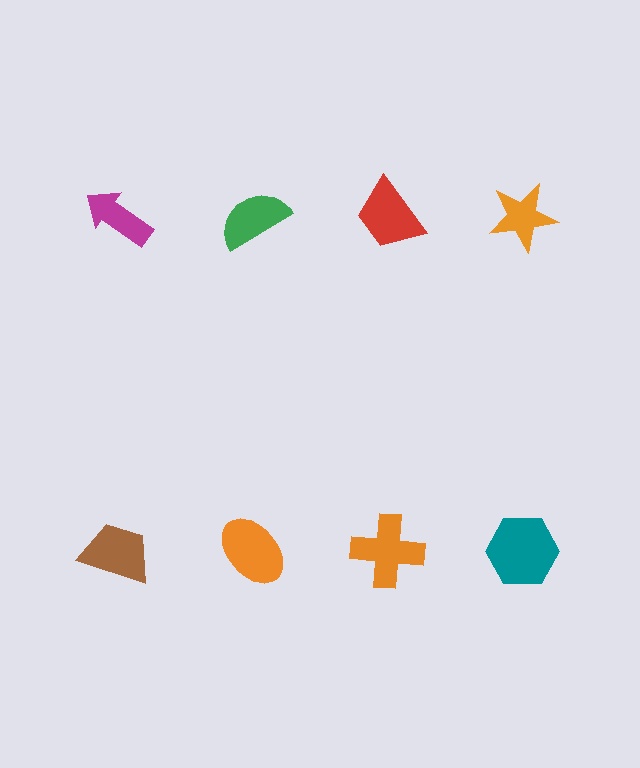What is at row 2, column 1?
A brown trapezoid.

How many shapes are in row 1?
4 shapes.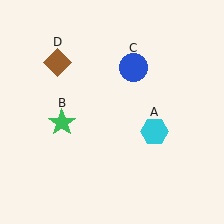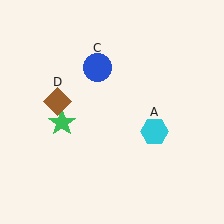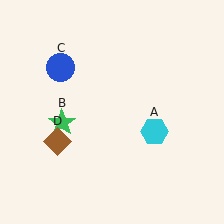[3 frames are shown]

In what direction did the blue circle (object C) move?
The blue circle (object C) moved left.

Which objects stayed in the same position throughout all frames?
Cyan hexagon (object A) and green star (object B) remained stationary.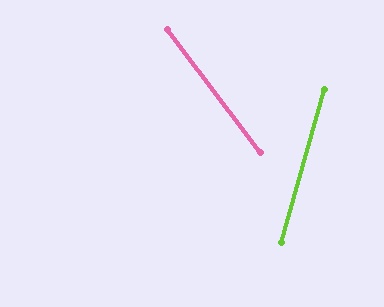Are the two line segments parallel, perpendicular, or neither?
Neither parallel nor perpendicular — they differ by about 53°.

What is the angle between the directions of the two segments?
Approximately 53 degrees.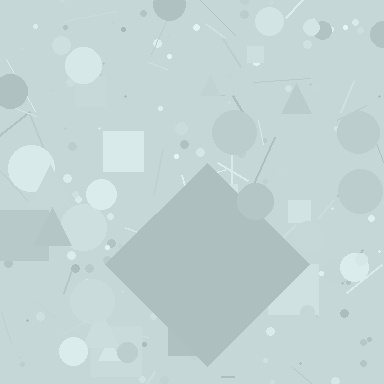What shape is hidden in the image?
A diamond is hidden in the image.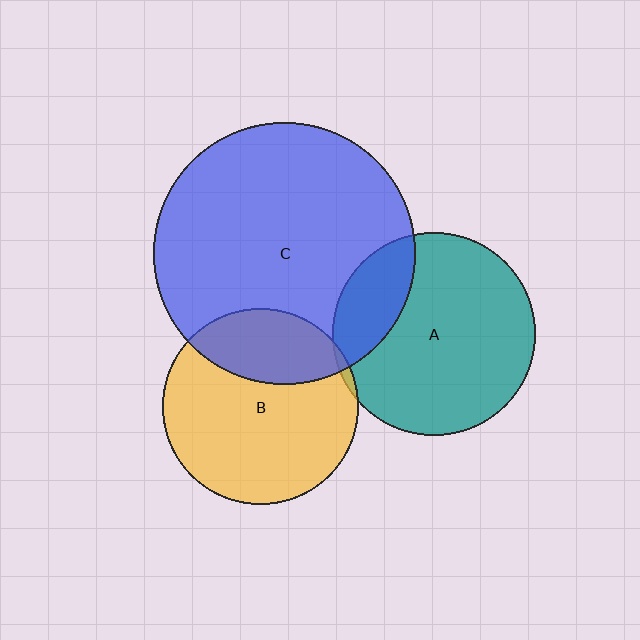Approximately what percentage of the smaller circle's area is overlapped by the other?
Approximately 20%.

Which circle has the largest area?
Circle C (blue).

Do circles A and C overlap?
Yes.